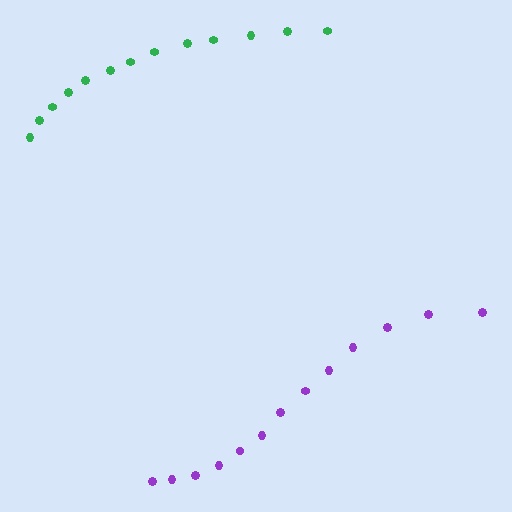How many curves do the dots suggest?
There are 2 distinct paths.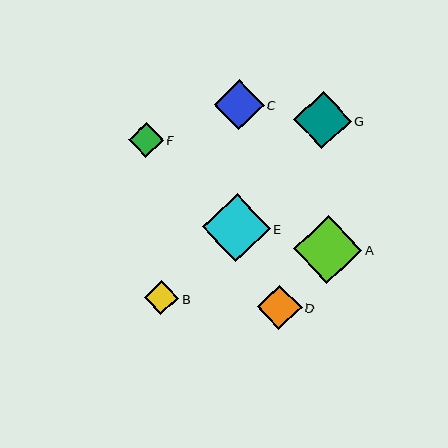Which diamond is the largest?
Diamond A is the largest with a size of approximately 68 pixels.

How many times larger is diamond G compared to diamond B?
Diamond G is approximately 1.7 times the size of diamond B.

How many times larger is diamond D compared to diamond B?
Diamond D is approximately 1.3 times the size of diamond B.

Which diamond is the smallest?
Diamond B is the smallest with a size of approximately 34 pixels.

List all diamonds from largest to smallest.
From largest to smallest: A, E, G, C, D, F, B.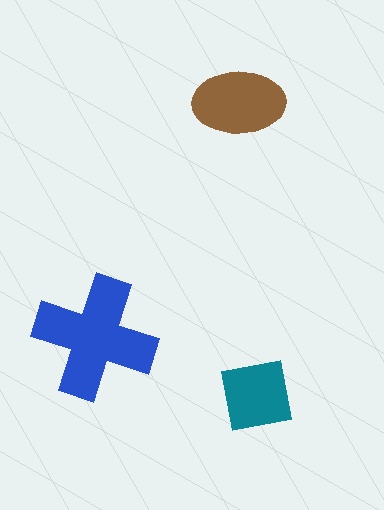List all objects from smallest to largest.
The teal square, the brown ellipse, the blue cross.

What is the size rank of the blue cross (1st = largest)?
1st.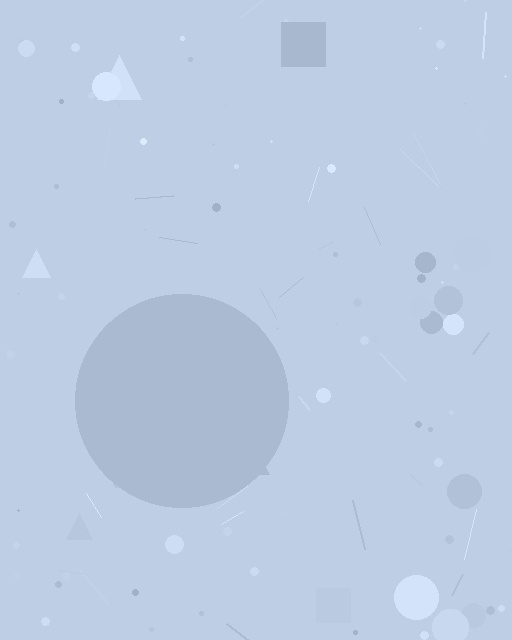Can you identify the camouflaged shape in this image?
The camouflaged shape is a circle.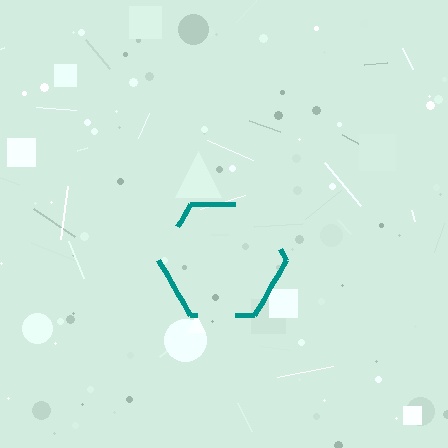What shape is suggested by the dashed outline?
The dashed outline suggests a hexagon.